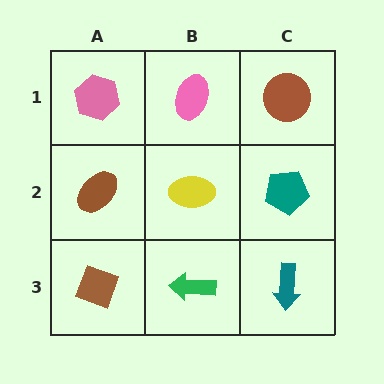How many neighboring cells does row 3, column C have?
2.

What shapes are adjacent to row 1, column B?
A yellow ellipse (row 2, column B), a pink hexagon (row 1, column A), a brown circle (row 1, column C).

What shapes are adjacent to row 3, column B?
A yellow ellipse (row 2, column B), a brown diamond (row 3, column A), a teal arrow (row 3, column C).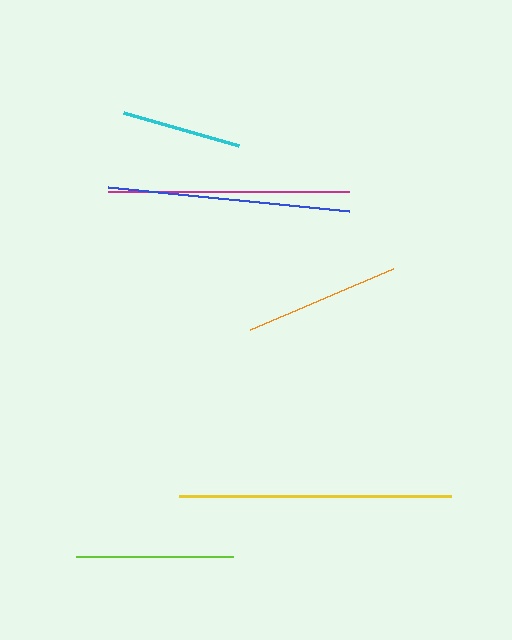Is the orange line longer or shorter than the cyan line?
The orange line is longer than the cyan line.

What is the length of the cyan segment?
The cyan segment is approximately 119 pixels long.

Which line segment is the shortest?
The cyan line is the shortest at approximately 119 pixels.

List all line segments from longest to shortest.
From longest to shortest: yellow, blue, magenta, lime, orange, cyan.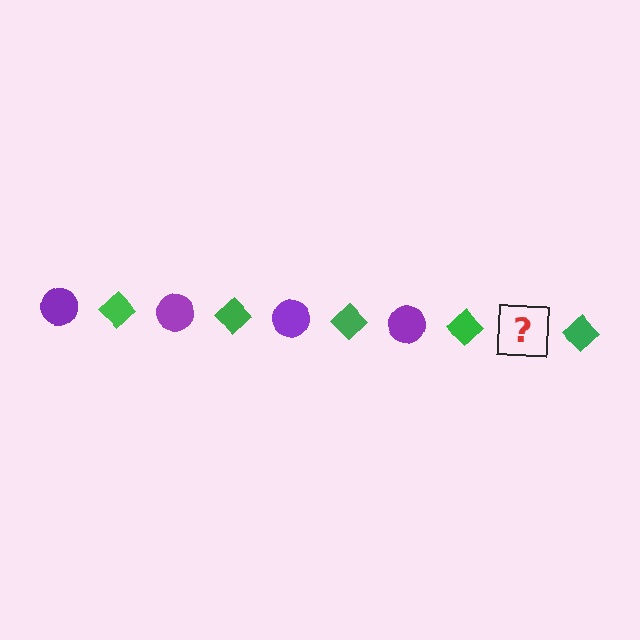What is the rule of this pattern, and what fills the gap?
The rule is that the pattern alternates between purple circle and green diamond. The gap should be filled with a purple circle.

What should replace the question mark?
The question mark should be replaced with a purple circle.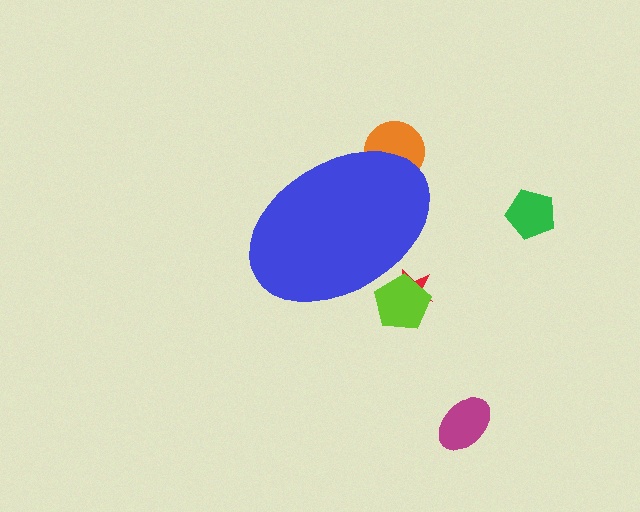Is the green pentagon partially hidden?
No, the green pentagon is fully visible.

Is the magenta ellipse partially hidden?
No, the magenta ellipse is fully visible.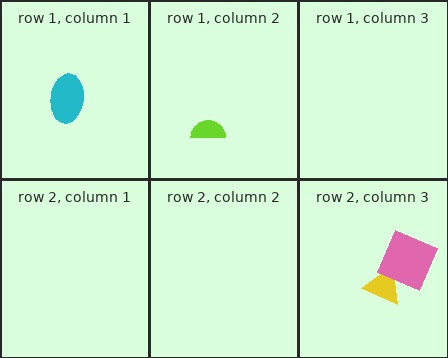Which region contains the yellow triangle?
The row 2, column 3 region.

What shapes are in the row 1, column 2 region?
The lime semicircle.